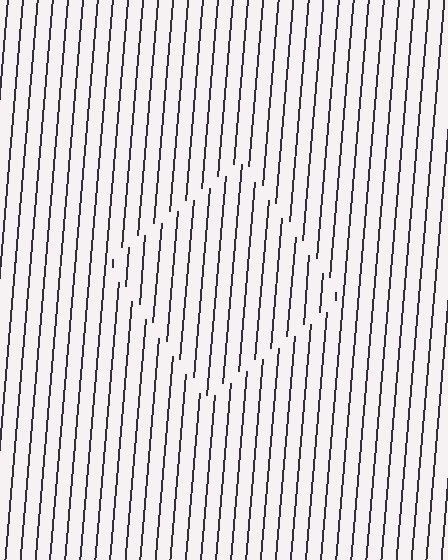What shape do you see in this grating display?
An illusory square. The interior of the shape contains the same grating, shifted by half a period — the contour is defined by the phase discontinuity where line-ends from the inner and outer gratings abut.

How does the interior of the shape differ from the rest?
The interior of the shape contains the same grating, shifted by half a period — the contour is defined by the phase discontinuity where line-ends from the inner and outer gratings abut.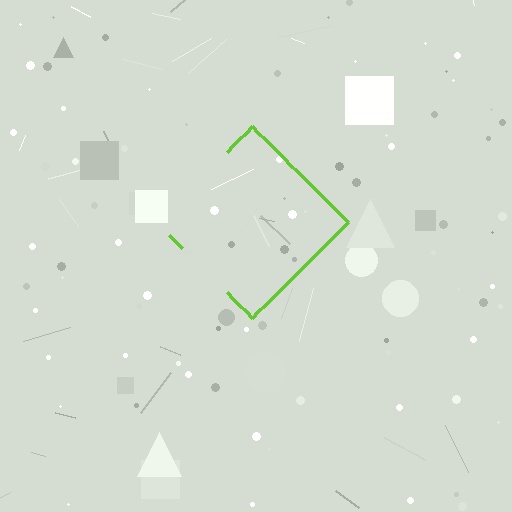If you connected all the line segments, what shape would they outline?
They would outline a diamond.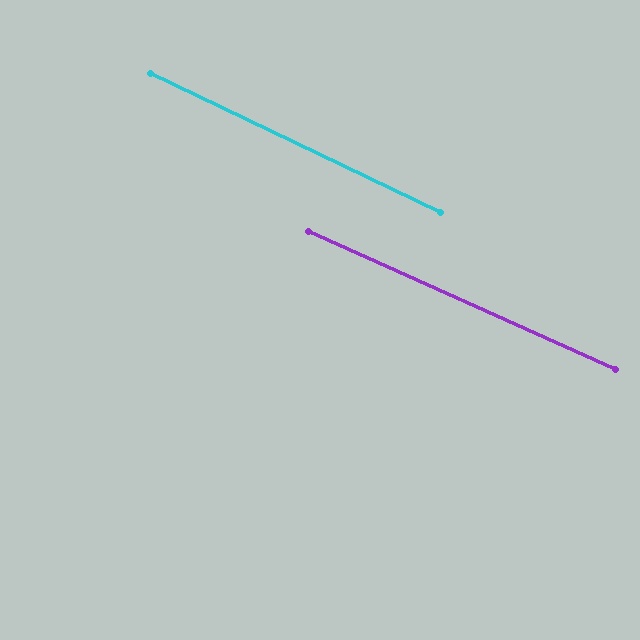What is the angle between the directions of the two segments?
Approximately 1 degree.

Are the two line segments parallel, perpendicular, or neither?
Parallel — their directions differ by only 1.4°.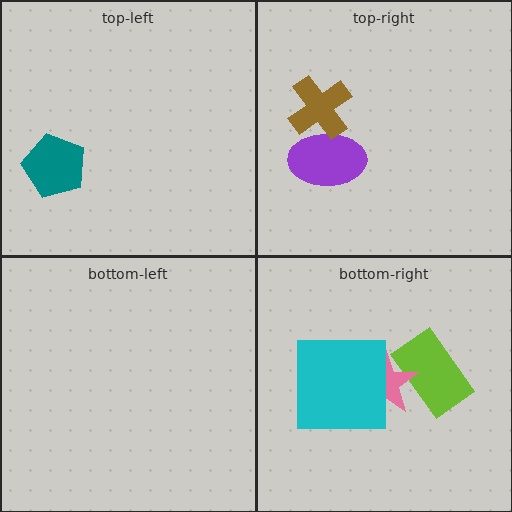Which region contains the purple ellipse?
The top-right region.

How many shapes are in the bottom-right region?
3.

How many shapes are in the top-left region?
1.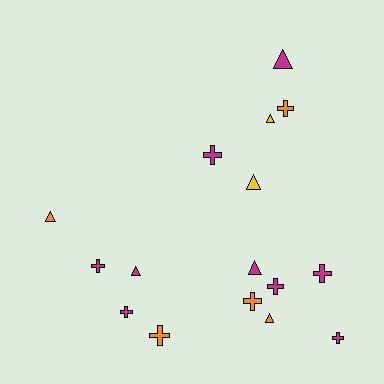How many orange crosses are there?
There are 3 orange crosses.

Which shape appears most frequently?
Cross, with 9 objects.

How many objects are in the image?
There are 16 objects.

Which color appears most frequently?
Magenta, with 9 objects.